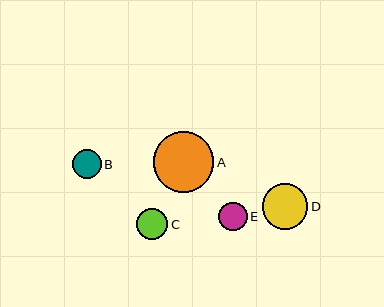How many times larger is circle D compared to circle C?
Circle D is approximately 1.5 times the size of circle C.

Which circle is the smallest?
Circle E is the smallest with a size of approximately 28 pixels.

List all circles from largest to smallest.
From largest to smallest: A, D, C, B, E.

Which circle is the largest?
Circle A is the largest with a size of approximately 60 pixels.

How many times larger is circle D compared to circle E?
Circle D is approximately 1.6 times the size of circle E.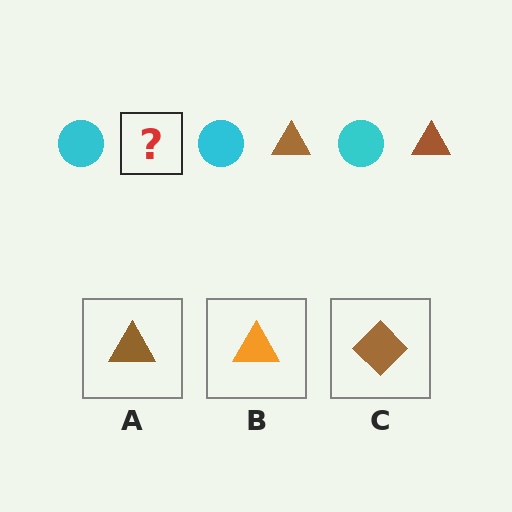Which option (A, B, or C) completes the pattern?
A.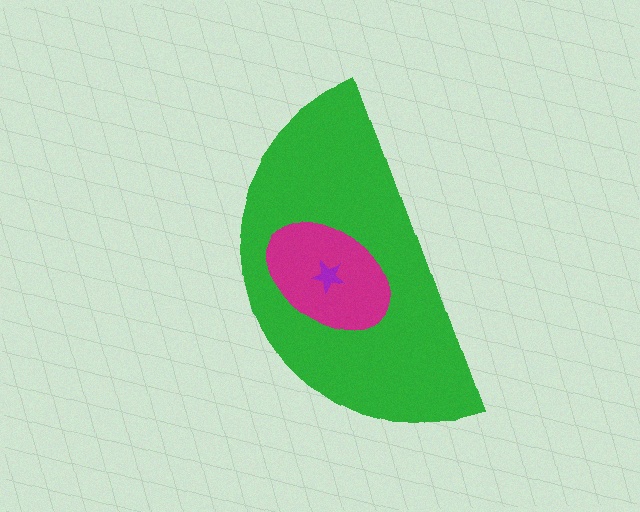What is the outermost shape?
The green semicircle.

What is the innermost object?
The purple star.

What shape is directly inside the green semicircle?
The magenta ellipse.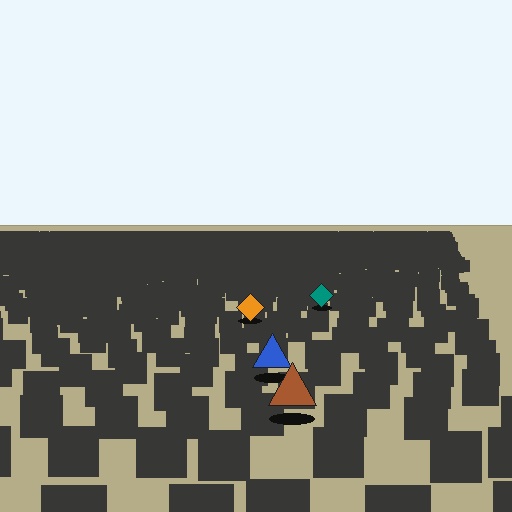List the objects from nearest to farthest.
From nearest to farthest: the brown triangle, the blue triangle, the orange diamond, the teal diamond.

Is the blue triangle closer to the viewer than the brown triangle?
No. The brown triangle is closer — you can tell from the texture gradient: the ground texture is coarser near it.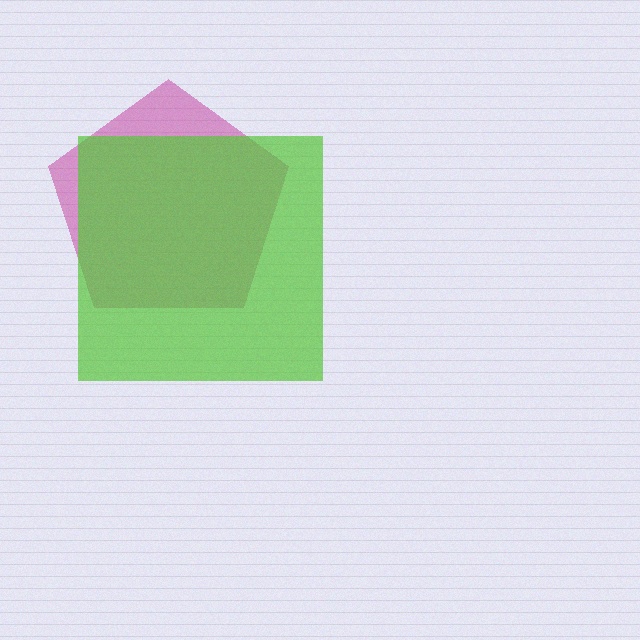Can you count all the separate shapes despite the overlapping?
Yes, there are 2 separate shapes.